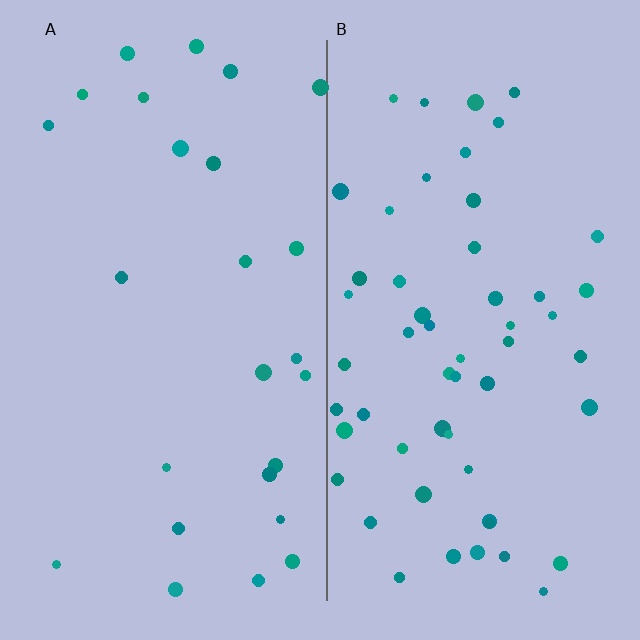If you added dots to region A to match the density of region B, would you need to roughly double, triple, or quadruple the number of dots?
Approximately double.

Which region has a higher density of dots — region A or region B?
B (the right).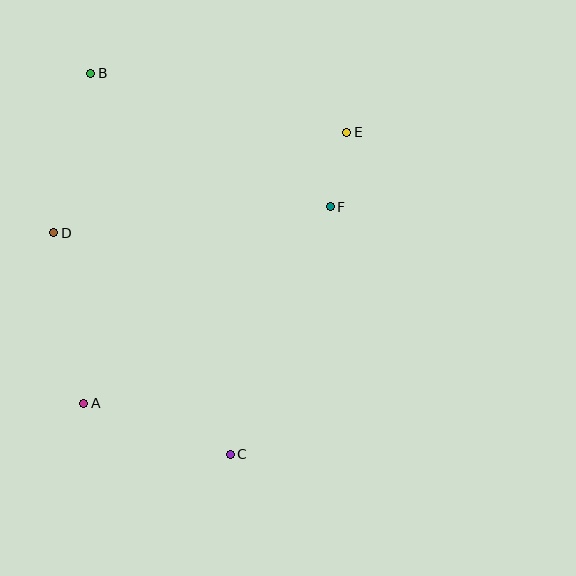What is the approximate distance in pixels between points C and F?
The distance between C and F is approximately 267 pixels.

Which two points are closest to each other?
Points E and F are closest to each other.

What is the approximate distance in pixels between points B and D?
The distance between B and D is approximately 164 pixels.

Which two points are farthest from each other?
Points B and C are farthest from each other.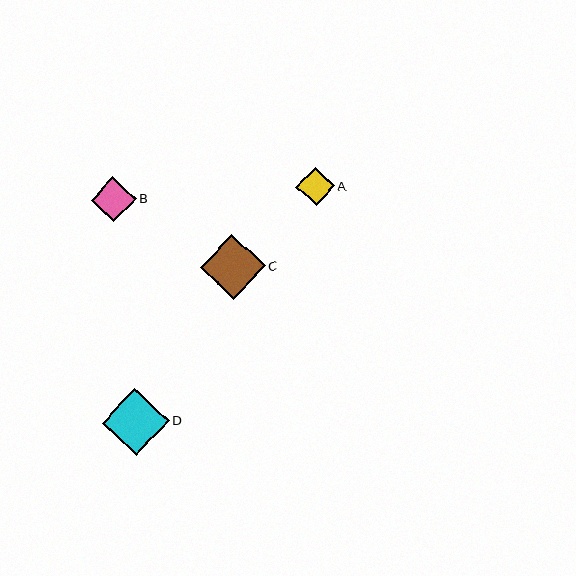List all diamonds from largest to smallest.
From largest to smallest: D, C, B, A.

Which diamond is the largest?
Diamond D is the largest with a size of approximately 67 pixels.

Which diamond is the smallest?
Diamond A is the smallest with a size of approximately 38 pixels.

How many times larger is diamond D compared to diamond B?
Diamond D is approximately 1.5 times the size of diamond B.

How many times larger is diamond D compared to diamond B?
Diamond D is approximately 1.5 times the size of diamond B.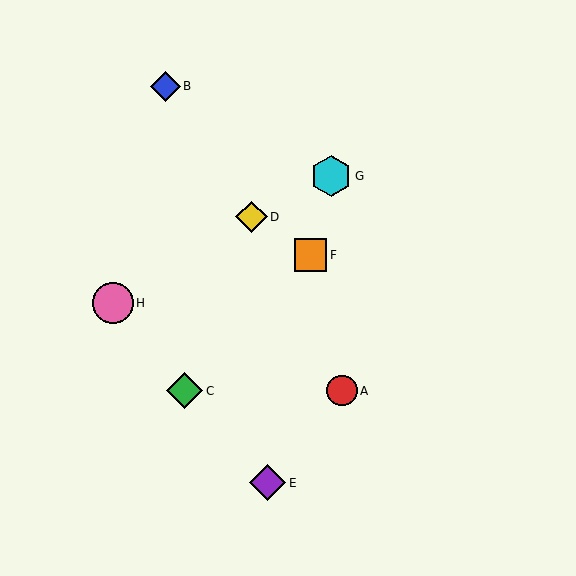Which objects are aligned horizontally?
Objects A, C are aligned horizontally.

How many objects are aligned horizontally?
2 objects (A, C) are aligned horizontally.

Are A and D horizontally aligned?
No, A is at y≈391 and D is at y≈217.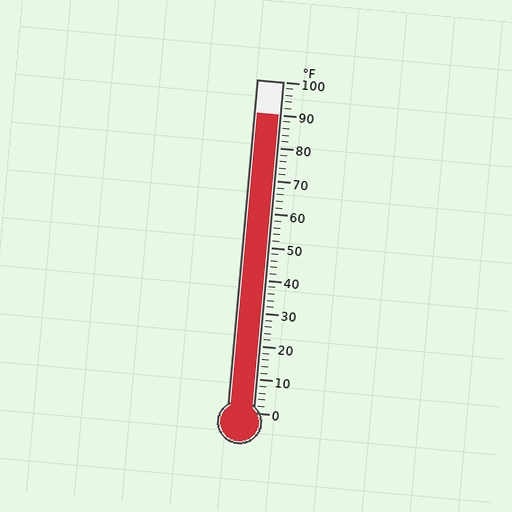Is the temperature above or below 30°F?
The temperature is above 30°F.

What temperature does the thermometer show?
The thermometer shows approximately 90°F.